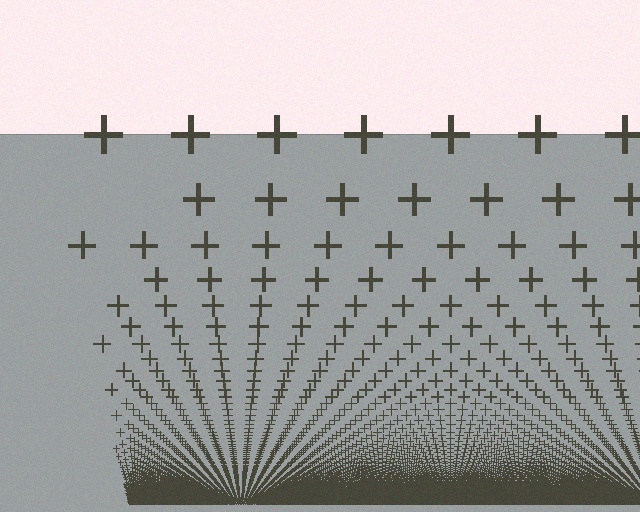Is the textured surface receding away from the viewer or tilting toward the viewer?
The surface appears to tilt toward the viewer. Texture elements get larger and sparser toward the top.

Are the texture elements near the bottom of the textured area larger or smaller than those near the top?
Smaller. The gradient is inverted — elements near the bottom are smaller and denser.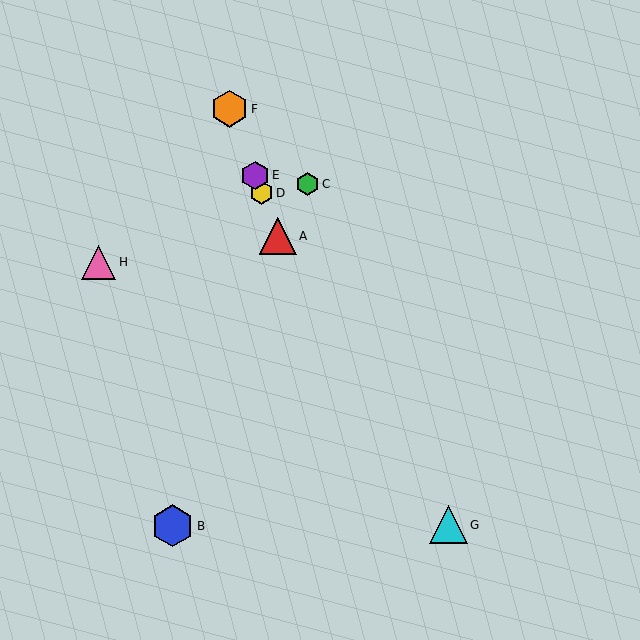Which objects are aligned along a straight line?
Objects A, D, E, F are aligned along a straight line.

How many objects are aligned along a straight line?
4 objects (A, D, E, F) are aligned along a straight line.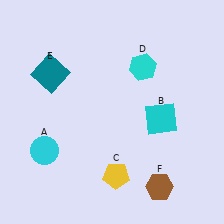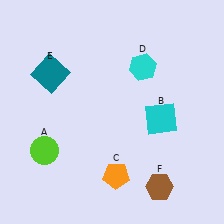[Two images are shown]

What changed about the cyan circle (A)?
In Image 1, A is cyan. In Image 2, it changed to lime.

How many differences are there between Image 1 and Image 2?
There are 2 differences between the two images.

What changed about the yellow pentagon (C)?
In Image 1, C is yellow. In Image 2, it changed to orange.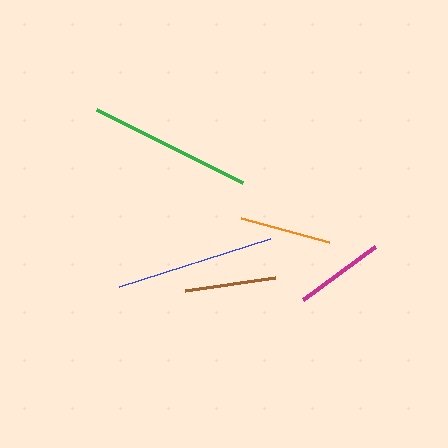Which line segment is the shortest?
The magenta line is the shortest at approximately 89 pixels.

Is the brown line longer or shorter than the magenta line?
The brown line is longer than the magenta line.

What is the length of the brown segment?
The brown segment is approximately 91 pixels long.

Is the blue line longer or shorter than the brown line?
The blue line is longer than the brown line.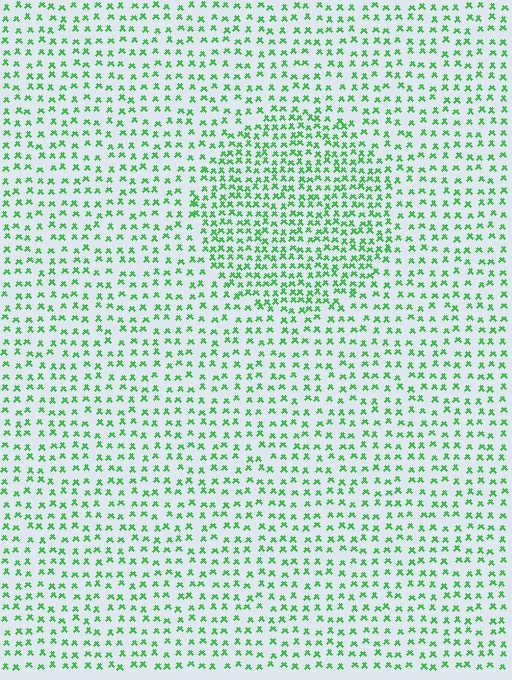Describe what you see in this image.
The image contains small green elements arranged at two different densities. A circle-shaped region is visible where the elements are more densely packed than the surrounding area.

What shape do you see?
I see a circle.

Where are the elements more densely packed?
The elements are more densely packed inside the circle boundary.